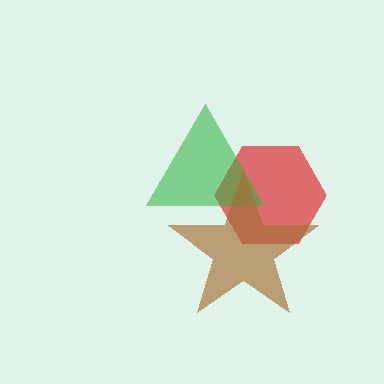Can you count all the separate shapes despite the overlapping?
Yes, there are 3 separate shapes.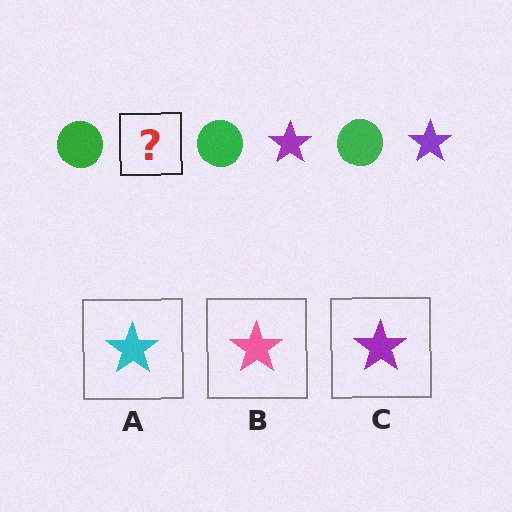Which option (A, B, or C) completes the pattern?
C.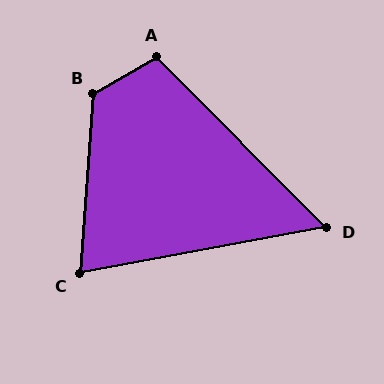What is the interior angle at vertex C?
Approximately 75 degrees (acute).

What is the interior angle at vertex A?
Approximately 105 degrees (obtuse).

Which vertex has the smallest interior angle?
D, at approximately 56 degrees.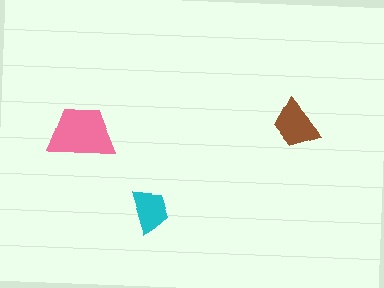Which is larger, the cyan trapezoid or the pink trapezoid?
The pink one.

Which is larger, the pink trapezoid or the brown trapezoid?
The pink one.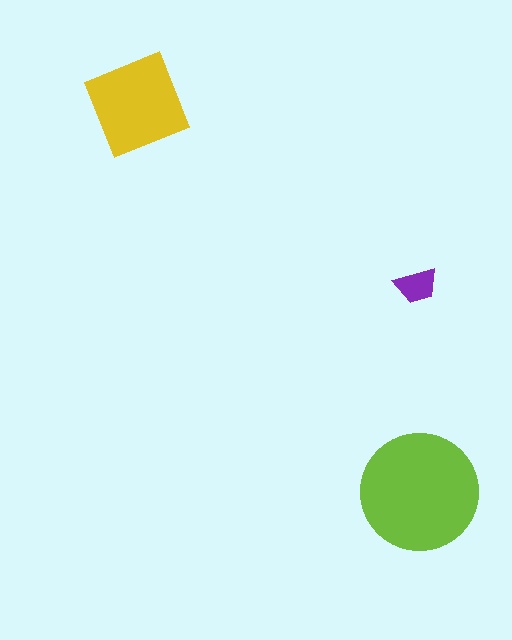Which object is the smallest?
The purple trapezoid.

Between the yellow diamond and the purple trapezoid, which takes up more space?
The yellow diamond.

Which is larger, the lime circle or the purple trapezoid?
The lime circle.